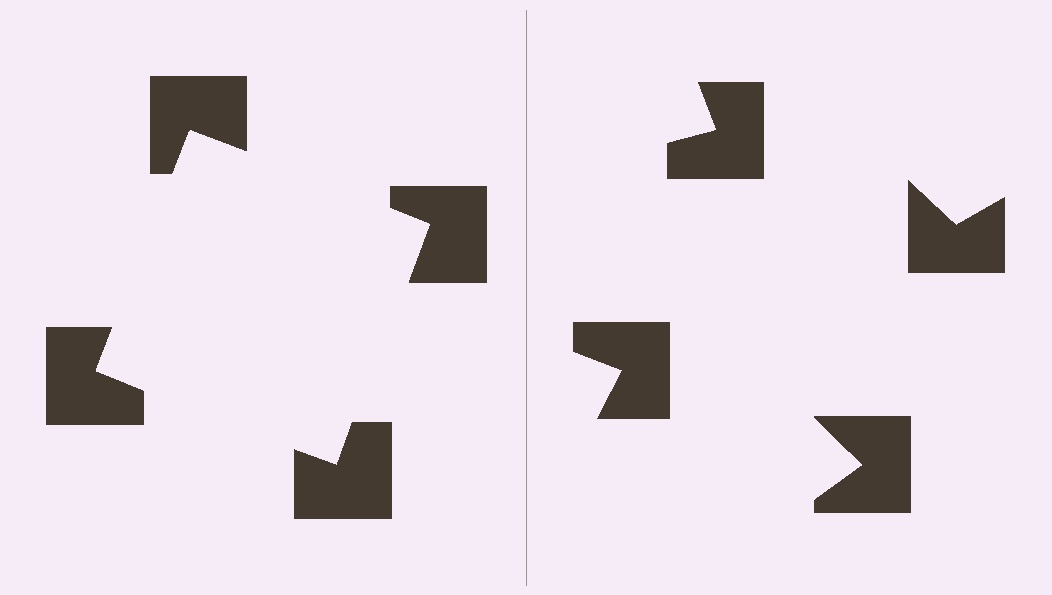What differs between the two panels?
The notched squares are positioned identically on both sides; only the wedge orientations differ. On the left they align to a square; on the right they are misaligned.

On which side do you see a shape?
An illusory square appears on the left side. On the right side the wedge cuts are rotated, so no coherent shape forms.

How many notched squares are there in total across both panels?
8 — 4 on each side.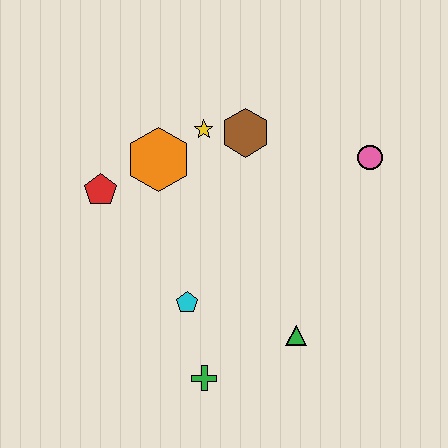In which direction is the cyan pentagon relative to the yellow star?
The cyan pentagon is below the yellow star.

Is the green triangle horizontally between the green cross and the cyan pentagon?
No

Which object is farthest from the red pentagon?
The pink circle is farthest from the red pentagon.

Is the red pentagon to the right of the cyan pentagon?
No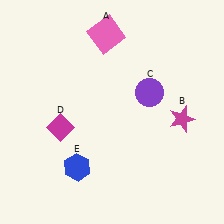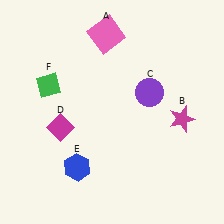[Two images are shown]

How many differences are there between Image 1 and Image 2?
There is 1 difference between the two images.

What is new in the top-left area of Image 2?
A green diamond (F) was added in the top-left area of Image 2.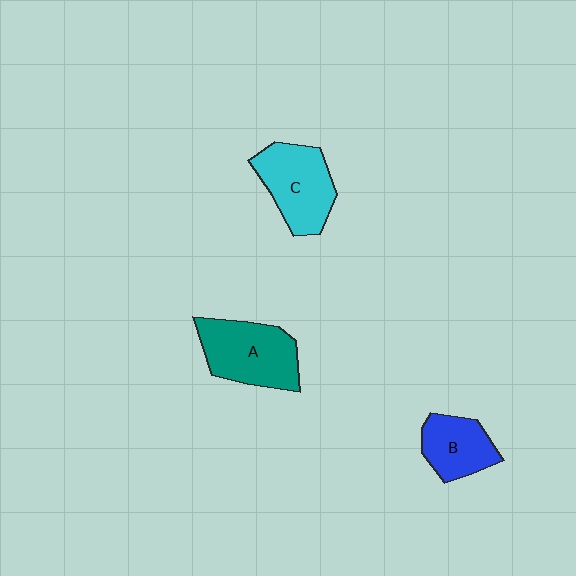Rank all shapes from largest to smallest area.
From largest to smallest: A (teal), C (cyan), B (blue).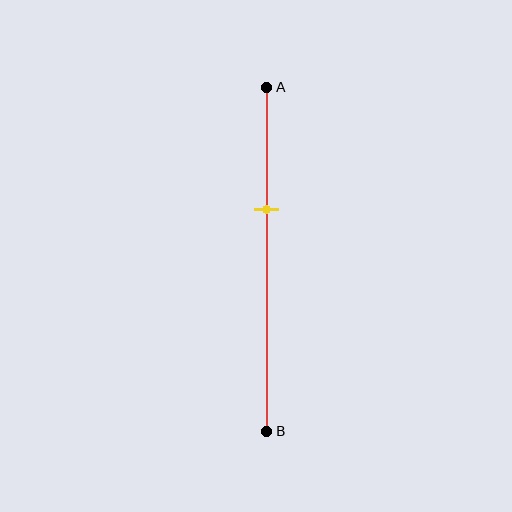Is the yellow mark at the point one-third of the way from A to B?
Yes, the mark is approximately at the one-third point.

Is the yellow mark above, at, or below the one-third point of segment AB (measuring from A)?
The yellow mark is approximately at the one-third point of segment AB.